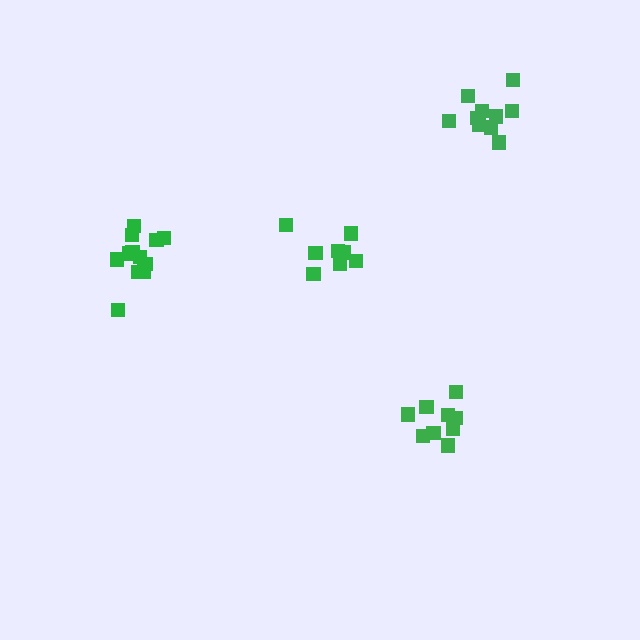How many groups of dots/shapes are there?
There are 4 groups.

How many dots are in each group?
Group 1: 12 dots, Group 2: 10 dots, Group 3: 8 dots, Group 4: 9 dots (39 total).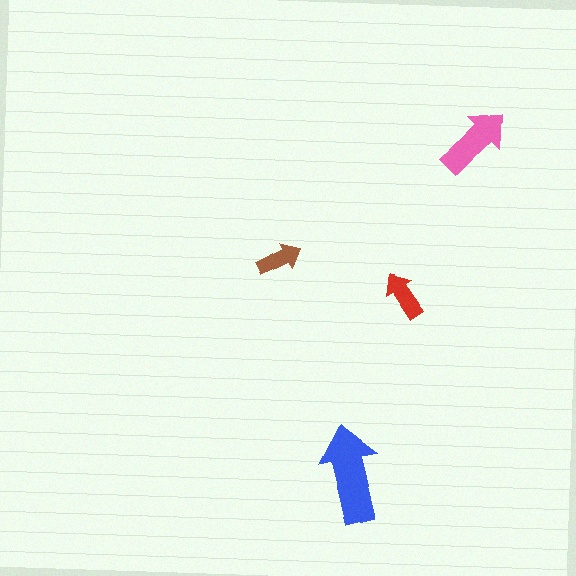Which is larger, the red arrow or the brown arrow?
The red one.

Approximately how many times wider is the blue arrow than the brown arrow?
About 2 times wider.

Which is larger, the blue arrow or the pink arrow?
The blue one.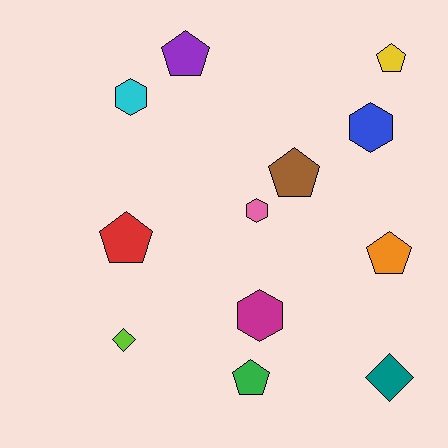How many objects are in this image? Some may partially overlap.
There are 12 objects.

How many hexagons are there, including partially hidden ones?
There are 4 hexagons.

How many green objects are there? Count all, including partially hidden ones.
There is 1 green object.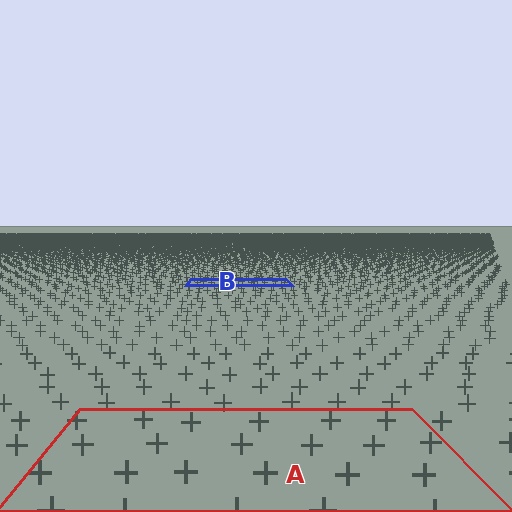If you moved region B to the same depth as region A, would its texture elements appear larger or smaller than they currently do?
They would appear larger. At a closer depth, the same texture elements are projected at a bigger on-screen size.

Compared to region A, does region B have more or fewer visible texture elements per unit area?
Region B has more texture elements per unit area — they are packed more densely because it is farther away.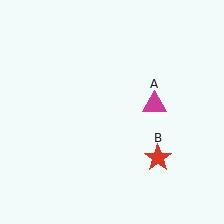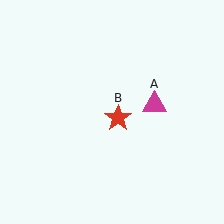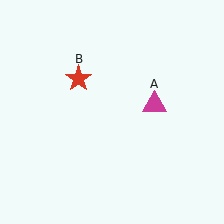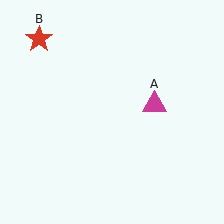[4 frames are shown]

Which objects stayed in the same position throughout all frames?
Magenta triangle (object A) remained stationary.